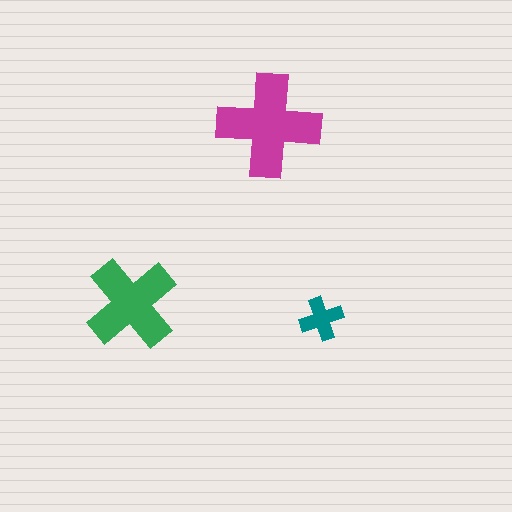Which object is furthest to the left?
The green cross is leftmost.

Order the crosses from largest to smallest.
the magenta one, the green one, the teal one.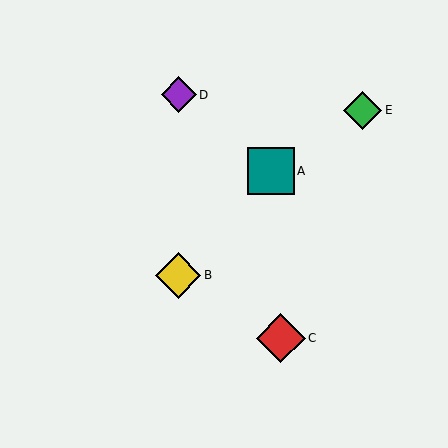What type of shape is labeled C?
Shape C is a red diamond.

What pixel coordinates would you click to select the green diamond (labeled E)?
Click at (363, 110) to select the green diamond E.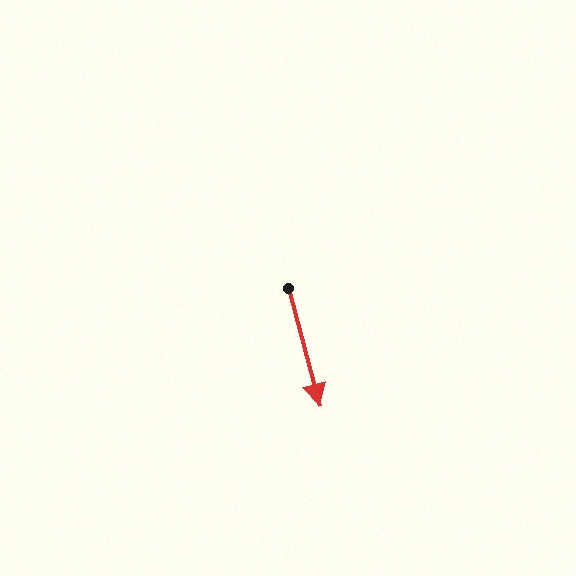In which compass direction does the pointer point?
South.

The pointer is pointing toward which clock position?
Roughly 5 o'clock.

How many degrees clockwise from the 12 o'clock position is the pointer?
Approximately 165 degrees.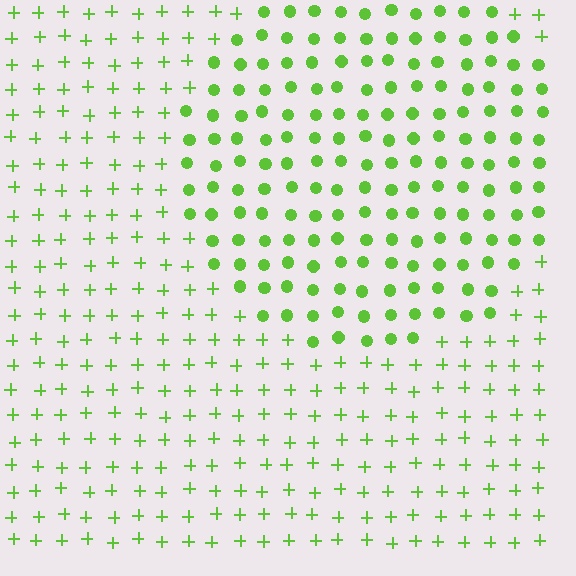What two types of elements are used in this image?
The image uses circles inside the circle region and plus signs outside it.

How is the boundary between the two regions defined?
The boundary is defined by a change in element shape: circles inside vs. plus signs outside. All elements share the same color and spacing.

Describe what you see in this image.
The image is filled with small lime elements arranged in a uniform grid. A circle-shaped region contains circles, while the surrounding area contains plus signs. The boundary is defined purely by the change in element shape.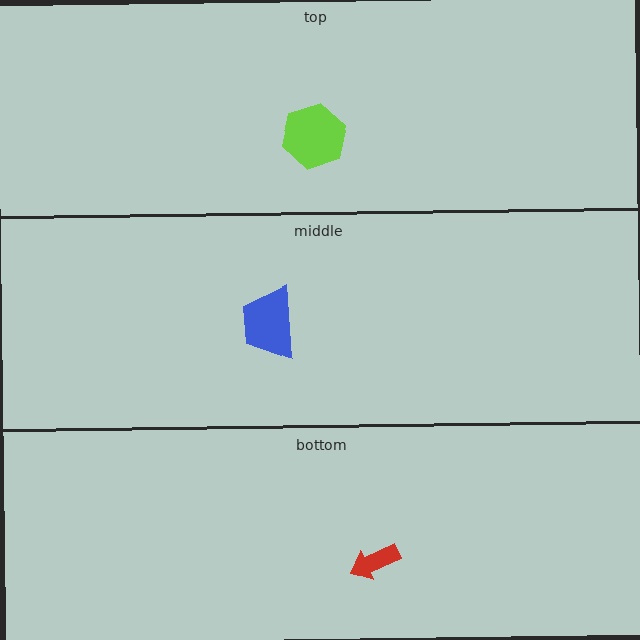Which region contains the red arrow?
The bottom region.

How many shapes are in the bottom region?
1.